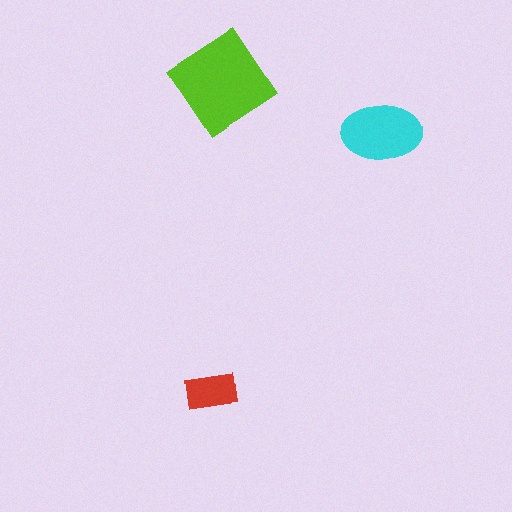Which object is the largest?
The lime diamond.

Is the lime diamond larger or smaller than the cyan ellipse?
Larger.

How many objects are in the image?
There are 3 objects in the image.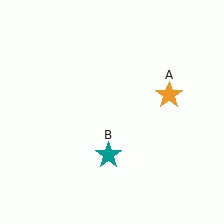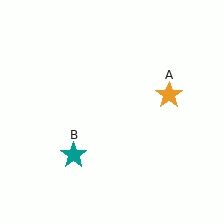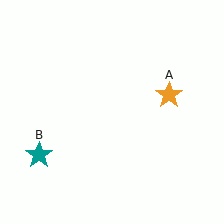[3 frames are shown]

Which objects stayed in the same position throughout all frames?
Orange star (object A) remained stationary.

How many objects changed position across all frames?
1 object changed position: teal star (object B).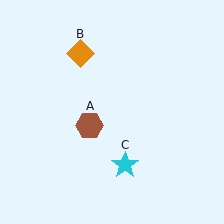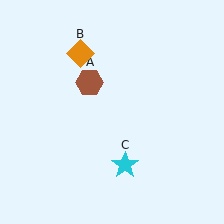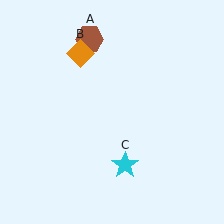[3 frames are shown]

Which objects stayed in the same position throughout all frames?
Orange diamond (object B) and cyan star (object C) remained stationary.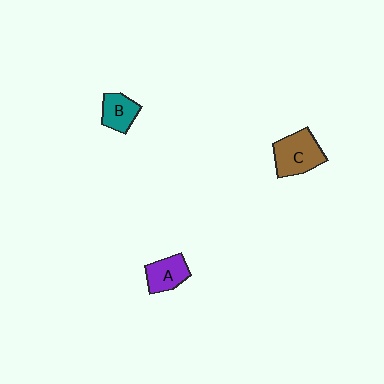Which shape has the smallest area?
Shape B (teal).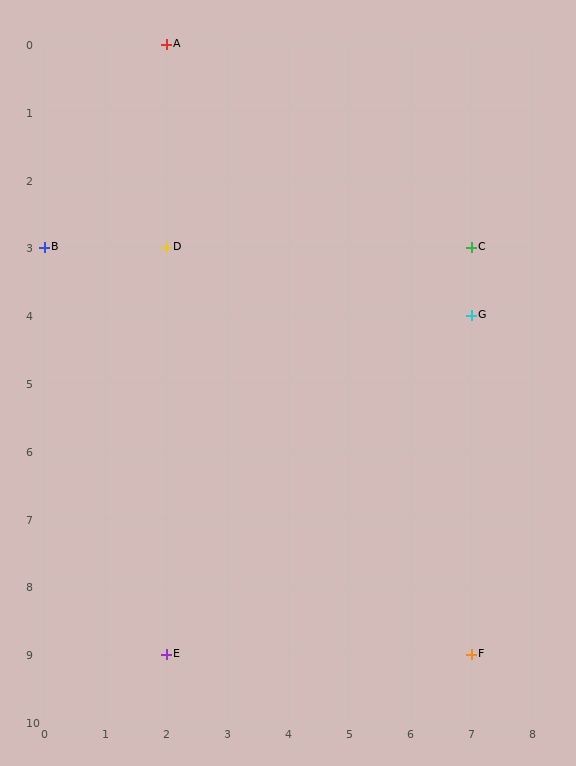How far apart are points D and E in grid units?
Points D and E are 6 rows apart.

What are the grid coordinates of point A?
Point A is at grid coordinates (2, 0).